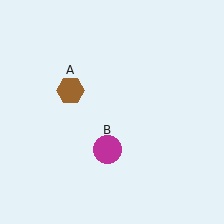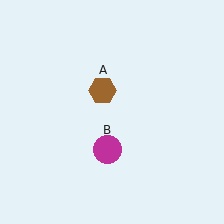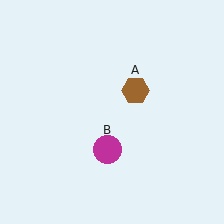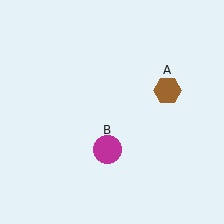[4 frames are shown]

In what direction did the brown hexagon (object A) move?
The brown hexagon (object A) moved right.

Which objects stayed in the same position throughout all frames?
Magenta circle (object B) remained stationary.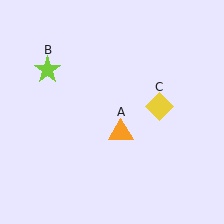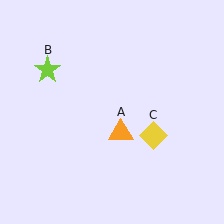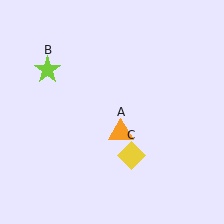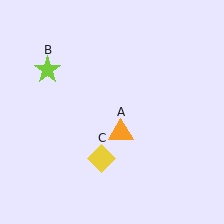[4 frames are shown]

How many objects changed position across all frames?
1 object changed position: yellow diamond (object C).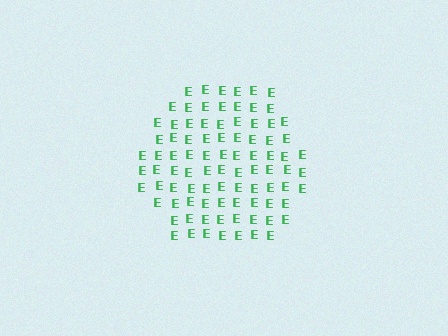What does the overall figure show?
The overall figure shows a hexagon.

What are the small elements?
The small elements are letter E's.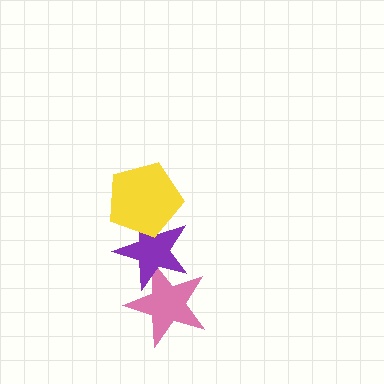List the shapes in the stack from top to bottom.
From top to bottom: the yellow pentagon, the purple star, the pink star.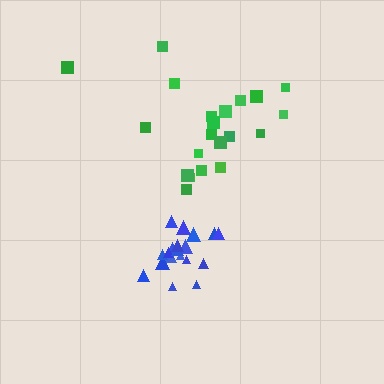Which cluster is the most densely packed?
Blue.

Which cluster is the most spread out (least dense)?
Green.